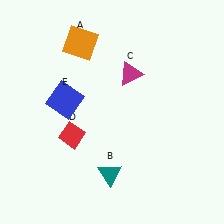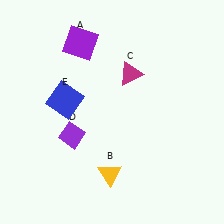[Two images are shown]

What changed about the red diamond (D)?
In Image 1, D is red. In Image 2, it changed to purple.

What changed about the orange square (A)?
In Image 1, A is orange. In Image 2, it changed to purple.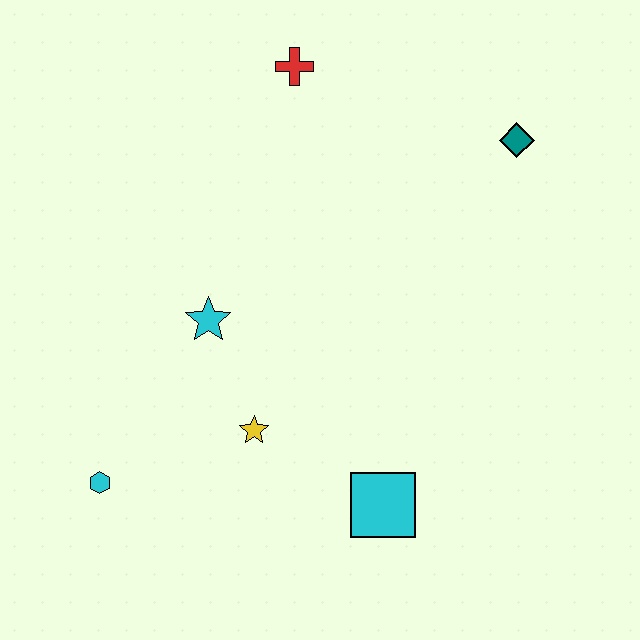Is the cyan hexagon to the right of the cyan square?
No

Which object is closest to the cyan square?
The yellow star is closest to the cyan square.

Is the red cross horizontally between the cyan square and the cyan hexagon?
Yes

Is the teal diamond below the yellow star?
No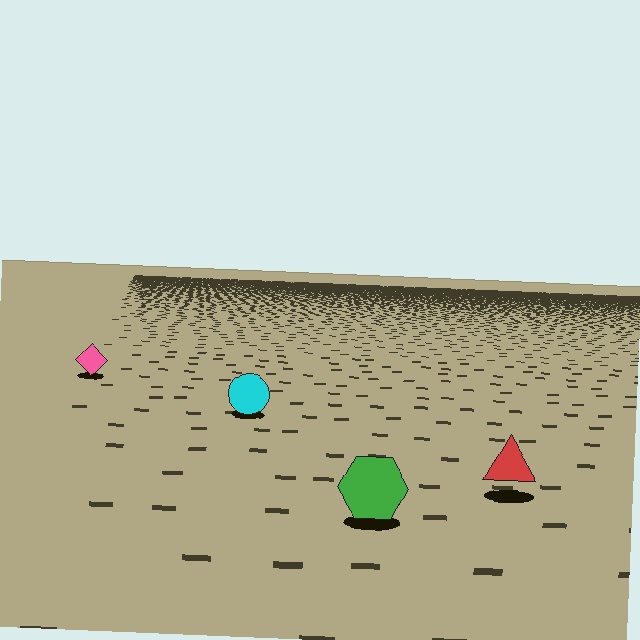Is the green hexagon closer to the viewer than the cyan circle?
Yes. The green hexagon is closer — you can tell from the texture gradient: the ground texture is coarser near it.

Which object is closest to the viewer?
The green hexagon is closest. The texture marks near it are larger and more spread out.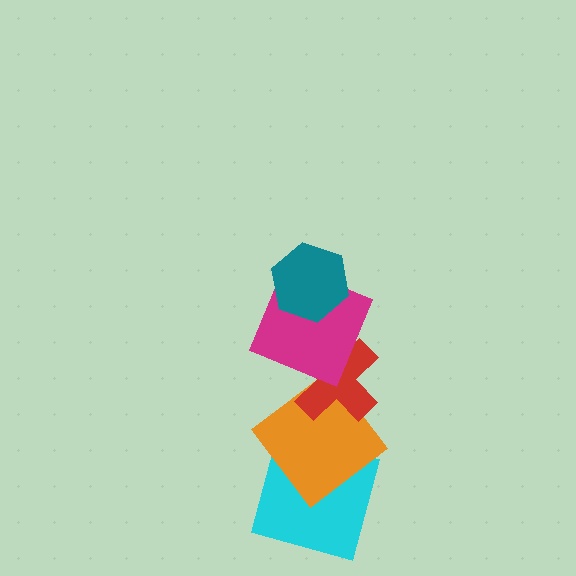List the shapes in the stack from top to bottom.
From top to bottom: the teal hexagon, the magenta square, the red cross, the orange diamond, the cyan square.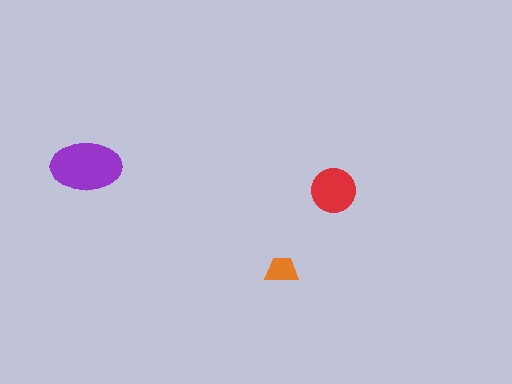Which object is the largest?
The purple ellipse.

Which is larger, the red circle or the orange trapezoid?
The red circle.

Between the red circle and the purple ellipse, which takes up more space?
The purple ellipse.